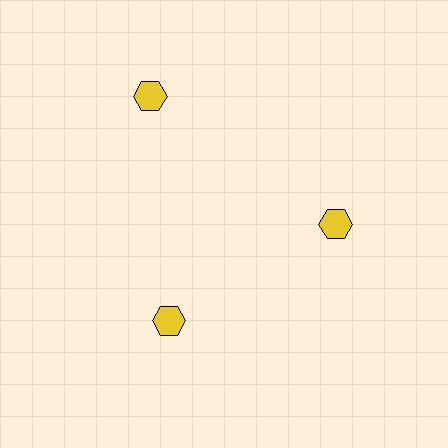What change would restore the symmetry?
The symmetry would be restored by moving it inward, back onto the ring so that all 3 hexagons sit at equal angles and equal distance from the center.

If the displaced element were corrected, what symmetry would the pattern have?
It would have 3-fold rotational symmetry — the pattern would map onto itself every 120 degrees.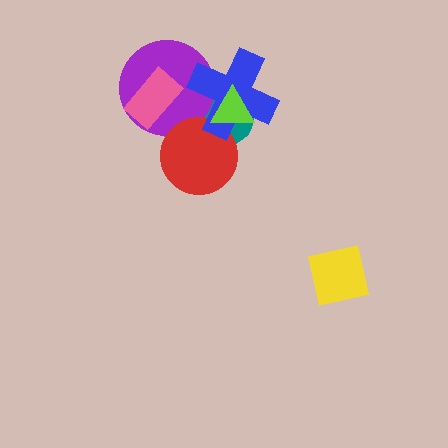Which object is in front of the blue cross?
The lime triangle is in front of the blue cross.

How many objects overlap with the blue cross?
4 objects overlap with the blue cross.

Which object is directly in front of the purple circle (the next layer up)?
The pink rectangle is directly in front of the purple circle.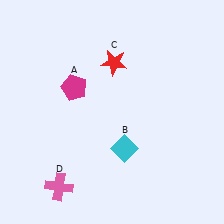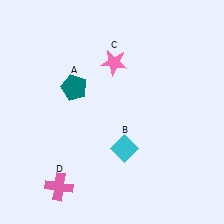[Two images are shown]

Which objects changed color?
A changed from magenta to teal. C changed from red to pink.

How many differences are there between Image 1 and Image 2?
There are 2 differences between the two images.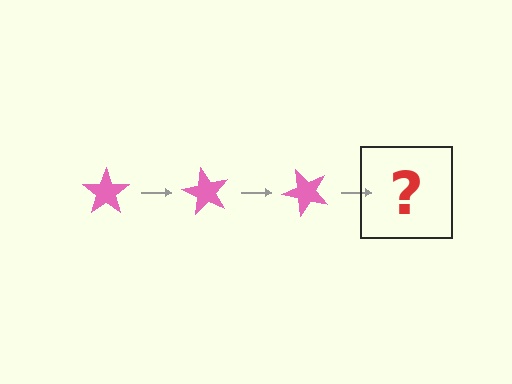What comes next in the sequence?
The next element should be a pink star rotated 180 degrees.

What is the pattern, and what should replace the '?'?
The pattern is that the star rotates 60 degrees each step. The '?' should be a pink star rotated 180 degrees.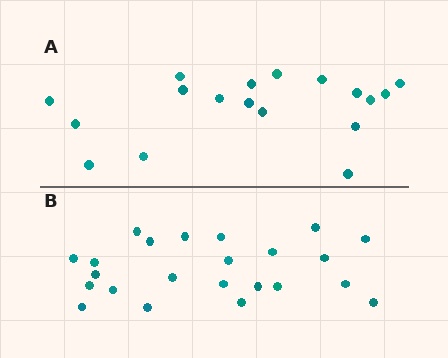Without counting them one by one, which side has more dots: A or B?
Region B (the bottom region) has more dots.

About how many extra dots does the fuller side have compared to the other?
Region B has about 5 more dots than region A.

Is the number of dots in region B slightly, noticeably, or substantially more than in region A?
Region B has noticeably more, but not dramatically so. The ratio is roughly 1.3 to 1.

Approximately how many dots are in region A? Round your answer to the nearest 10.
About 20 dots. (The exact count is 18, which rounds to 20.)